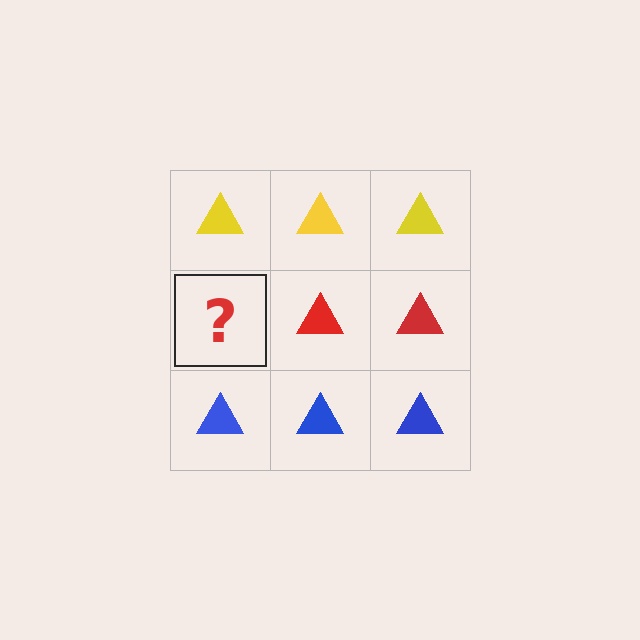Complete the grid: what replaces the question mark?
The question mark should be replaced with a red triangle.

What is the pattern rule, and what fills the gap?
The rule is that each row has a consistent color. The gap should be filled with a red triangle.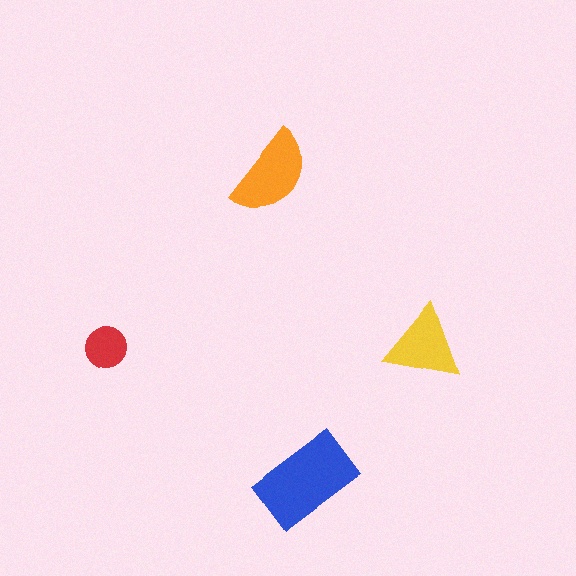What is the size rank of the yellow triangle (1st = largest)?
3rd.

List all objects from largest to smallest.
The blue rectangle, the orange semicircle, the yellow triangle, the red circle.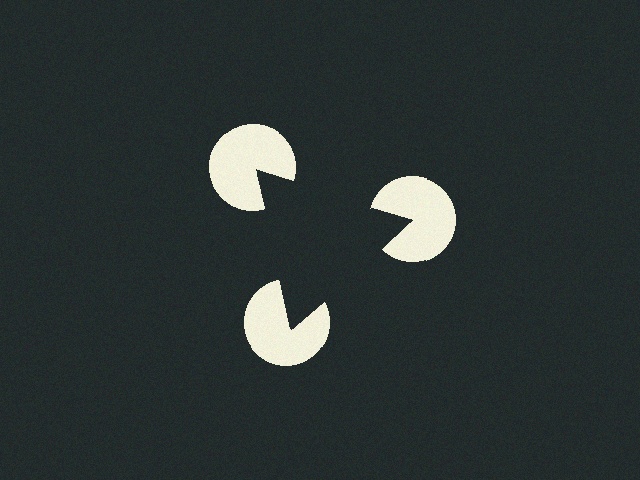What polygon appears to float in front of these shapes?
An illusory triangle — its edges are inferred from the aligned wedge cuts in the pac-man discs, not physically drawn.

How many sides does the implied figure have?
3 sides.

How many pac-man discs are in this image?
There are 3 — one at each vertex of the illusory triangle.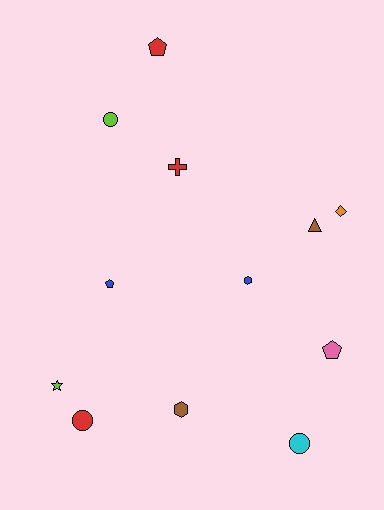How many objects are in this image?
There are 12 objects.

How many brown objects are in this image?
There are 2 brown objects.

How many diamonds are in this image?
There is 1 diamond.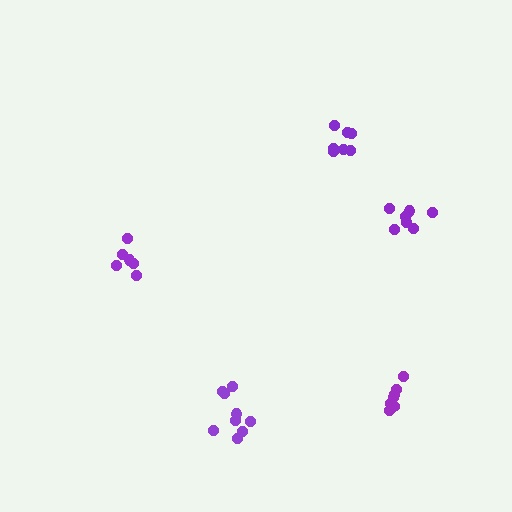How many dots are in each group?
Group 1: 9 dots, Group 2: 7 dots, Group 3: 8 dots, Group 4: 8 dots, Group 5: 6 dots (38 total).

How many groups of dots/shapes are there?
There are 5 groups.